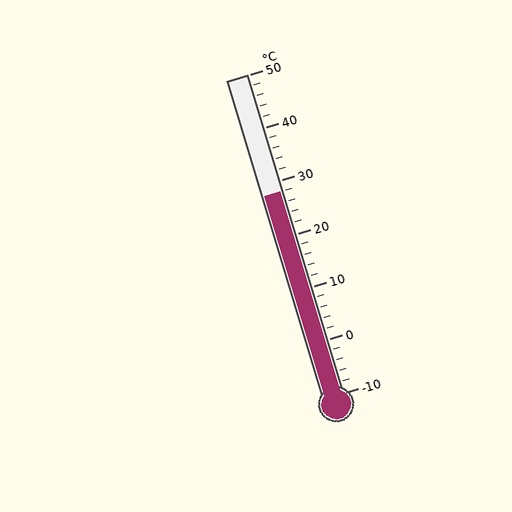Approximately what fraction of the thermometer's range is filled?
The thermometer is filled to approximately 65% of its range.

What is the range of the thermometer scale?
The thermometer scale ranges from -10°C to 50°C.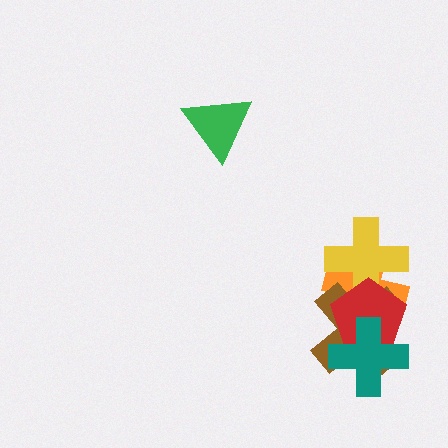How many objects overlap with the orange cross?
4 objects overlap with the orange cross.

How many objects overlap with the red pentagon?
4 objects overlap with the red pentagon.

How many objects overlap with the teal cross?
3 objects overlap with the teal cross.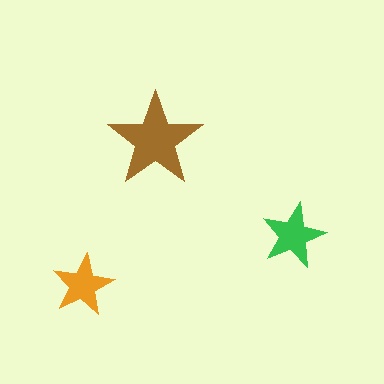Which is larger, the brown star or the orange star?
The brown one.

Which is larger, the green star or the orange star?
The green one.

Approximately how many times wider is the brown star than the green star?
About 1.5 times wider.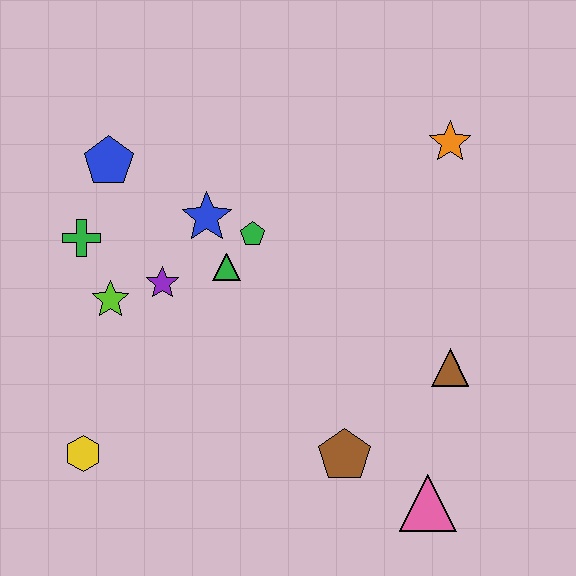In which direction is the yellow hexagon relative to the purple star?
The yellow hexagon is below the purple star.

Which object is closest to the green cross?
The lime star is closest to the green cross.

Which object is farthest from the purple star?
The pink triangle is farthest from the purple star.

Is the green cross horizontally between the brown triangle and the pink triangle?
No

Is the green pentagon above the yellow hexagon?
Yes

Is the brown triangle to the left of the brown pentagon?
No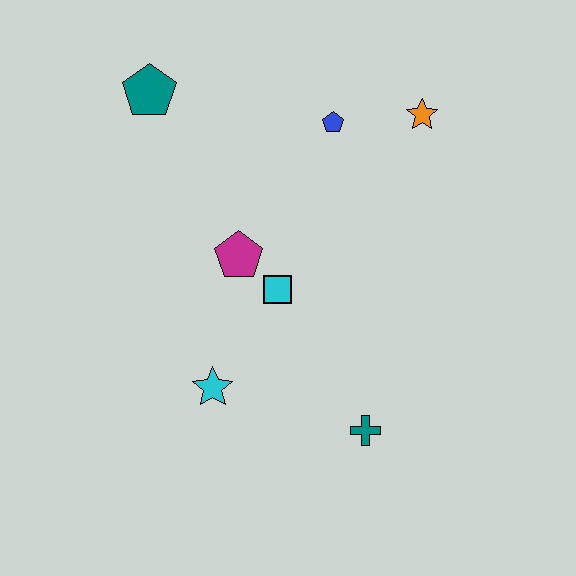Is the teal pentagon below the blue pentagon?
No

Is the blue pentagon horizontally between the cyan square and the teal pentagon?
No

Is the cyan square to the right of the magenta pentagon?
Yes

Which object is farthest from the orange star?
The cyan star is farthest from the orange star.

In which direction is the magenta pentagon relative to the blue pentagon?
The magenta pentagon is below the blue pentagon.